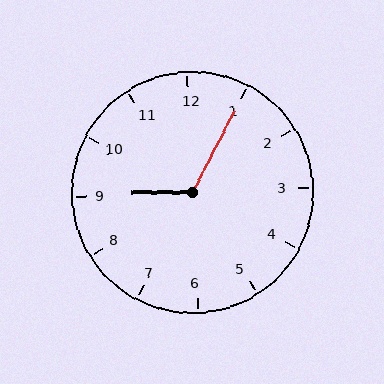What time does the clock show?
9:05.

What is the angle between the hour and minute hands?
Approximately 118 degrees.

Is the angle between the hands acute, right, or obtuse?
It is obtuse.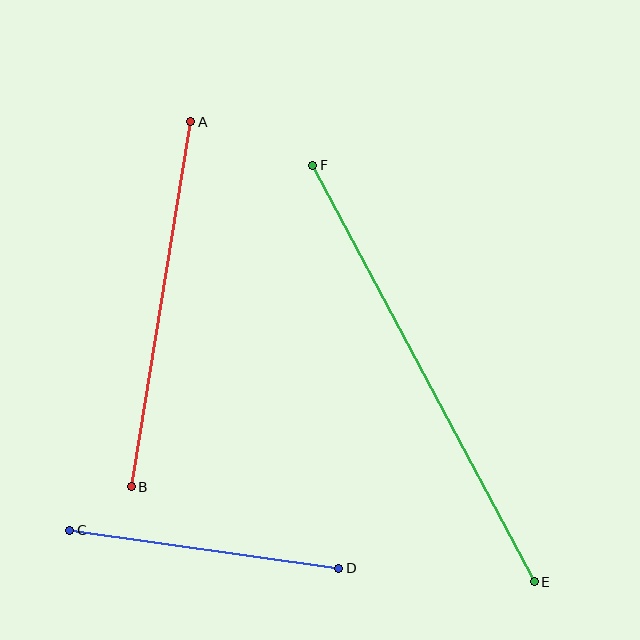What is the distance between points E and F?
The distance is approximately 472 pixels.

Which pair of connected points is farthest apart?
Points E and F are farthest apart.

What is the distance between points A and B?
The distance is approximately 370 pixels.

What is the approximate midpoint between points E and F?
The midpoint is at approximately (424, 374) pixels.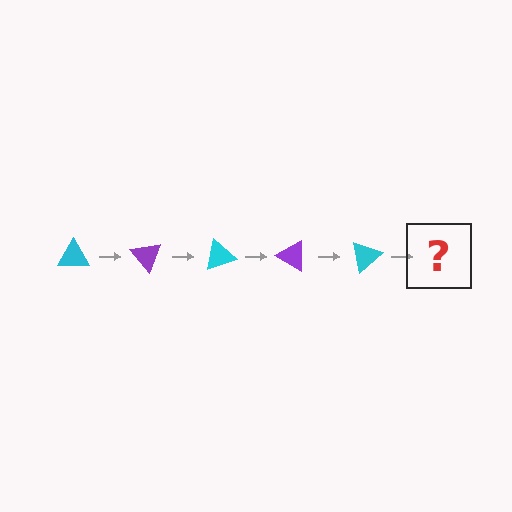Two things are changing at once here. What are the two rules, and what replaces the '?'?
The two rules are that it rotates 50 degrees each step and the color cycles through cyan and purple. The '?' should be a purple triangle, rotated 250 degrees from the start.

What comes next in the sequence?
The next element should be a purple triangle, rotated 250 degrees from the start.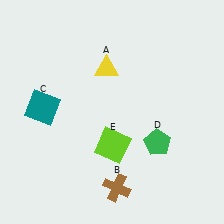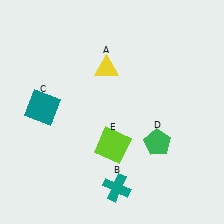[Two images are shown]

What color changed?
The cross (B) changed from brown in Image 1 to teal in Image 2.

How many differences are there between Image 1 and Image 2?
There is 1 difference between the two images.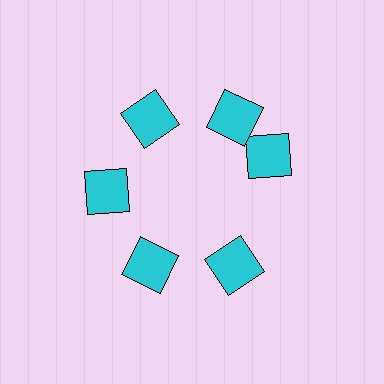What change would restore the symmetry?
The symmetry would be restored by rotating it back into even spacing with its neighbors so that all 6 squares sit at equal angles and equal distance from the center.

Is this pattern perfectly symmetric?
No. The 6 cyan squares are arranged in a ring, but one element near the 3 o'clock position is rotated out of alignment along the ring, breaking the 6-fold rotational symmetry.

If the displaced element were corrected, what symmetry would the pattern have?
It would have 6-fold rotational symmetry — the pattern would map onto itself every 60 degrees.